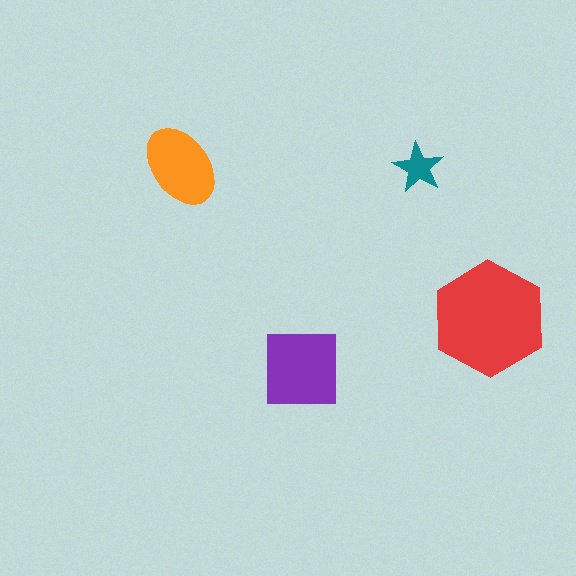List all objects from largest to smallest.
The red hexagon, the purple square, the orange ellipse, the teal star.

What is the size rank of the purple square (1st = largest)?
2nd.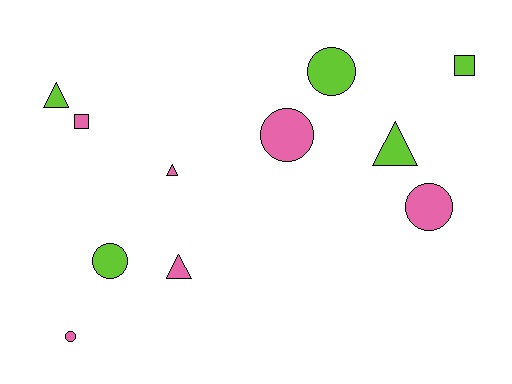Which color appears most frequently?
Pink, with 6 objects.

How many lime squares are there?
There is 1 lime square.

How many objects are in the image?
There are 11 objects.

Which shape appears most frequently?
Circle, with 5 objects.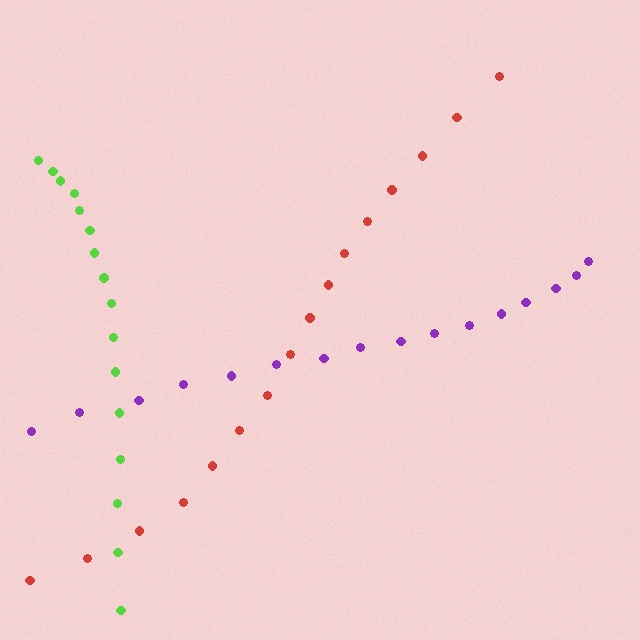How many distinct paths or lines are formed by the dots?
There are 3 distinct paths.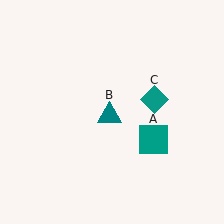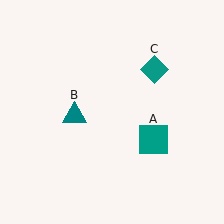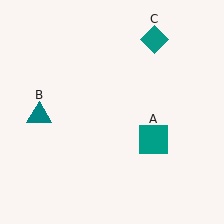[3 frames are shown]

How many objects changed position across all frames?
2 objects changed position: teal triangle (object B), teal diamond (object C).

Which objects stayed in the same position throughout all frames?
Teal square (object A) remained stationary.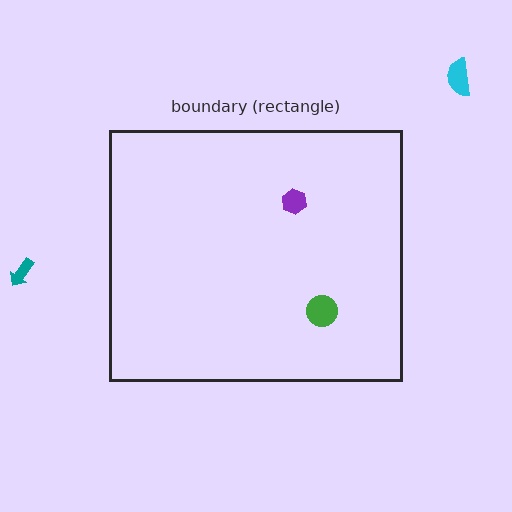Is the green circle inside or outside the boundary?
Inside.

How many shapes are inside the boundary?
2 inside, 2 outside.